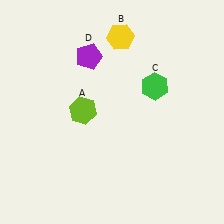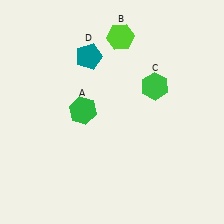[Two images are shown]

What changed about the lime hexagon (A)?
In Image 1, A is lime. In Image 2, it changed to green.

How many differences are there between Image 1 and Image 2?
There are 3 differences between the two images.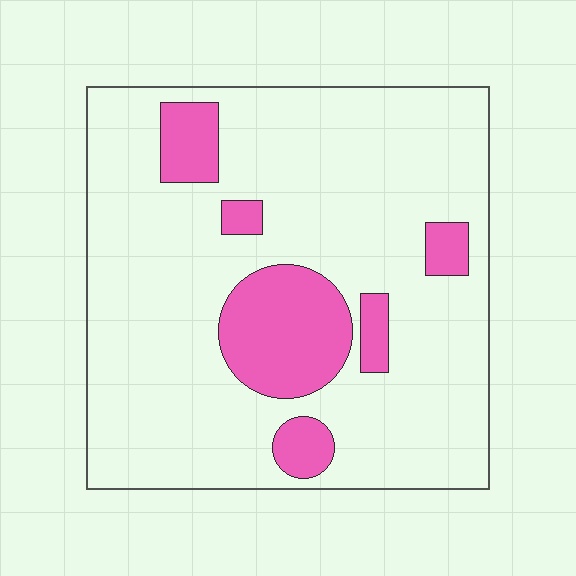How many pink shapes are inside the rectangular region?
6.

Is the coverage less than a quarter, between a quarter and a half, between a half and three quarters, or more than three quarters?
Less than a quarter.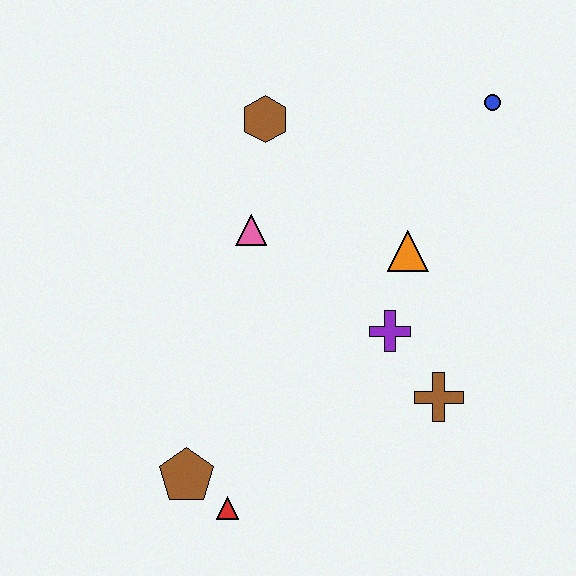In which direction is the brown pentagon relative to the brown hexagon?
The brown pentagon is below the brown hexagon.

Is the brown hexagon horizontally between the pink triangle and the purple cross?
Yes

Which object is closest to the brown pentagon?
The red triangle is closest to the brown pentagon.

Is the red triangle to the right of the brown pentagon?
Yes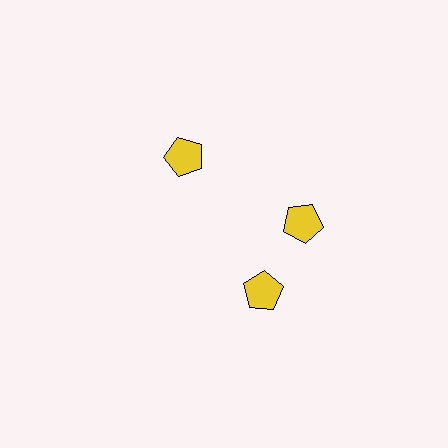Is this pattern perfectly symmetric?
No. The 3 yellow pentagons are arranged in a ring, but one element near the 7 o'clock position is rotated out of alignment along the ring, breaking the 3-fold rotational symmetry.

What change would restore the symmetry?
The symmetry would be restored by rotating it back into even spacing with its neighbors so that all 3 pentagons sit at equal angles and equal distance from the center.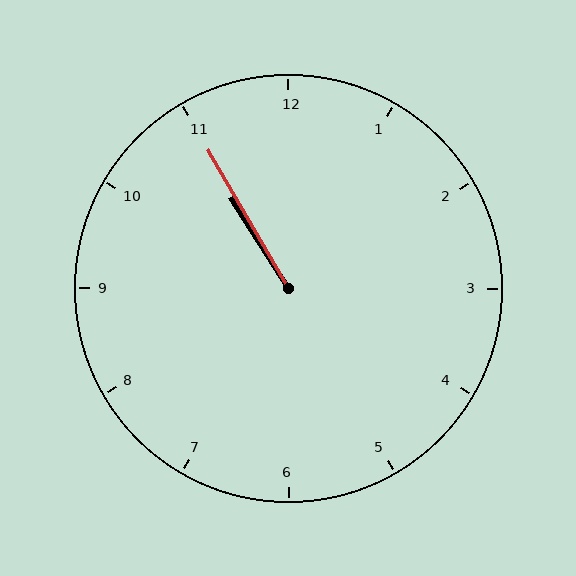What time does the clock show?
10:55.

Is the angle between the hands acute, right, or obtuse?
It is acute.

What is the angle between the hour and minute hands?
Approximately 2 degrees.